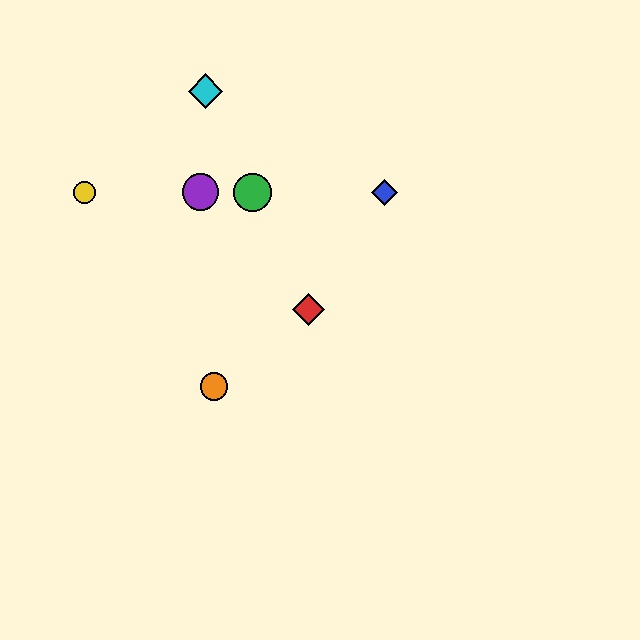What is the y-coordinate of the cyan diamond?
The cyan diamond is at y≈91.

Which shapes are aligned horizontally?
The blue diamond, the green circle, the yellow circle, the purple circle are aligned horizontally.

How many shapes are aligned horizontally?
4 shapes (the blue diamond, the green circle, the yellow circle, the purple circle) are aligned horizontally.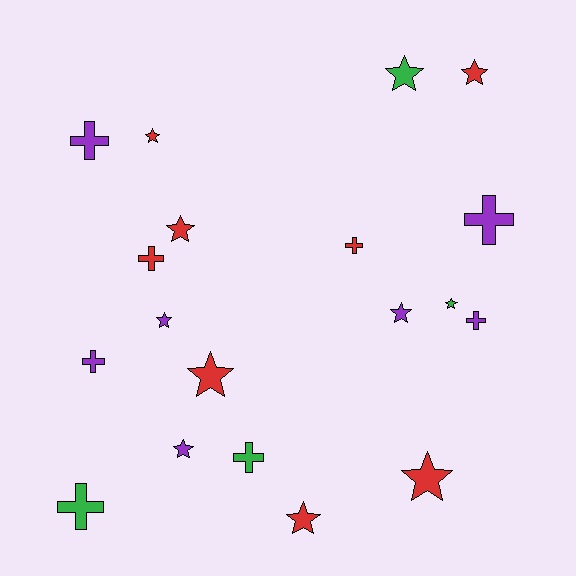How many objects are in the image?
There are 19 objects.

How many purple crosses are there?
There are 4 purple crosses.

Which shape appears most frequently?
Star, with 11 objects.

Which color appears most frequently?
Red, with 8 objects.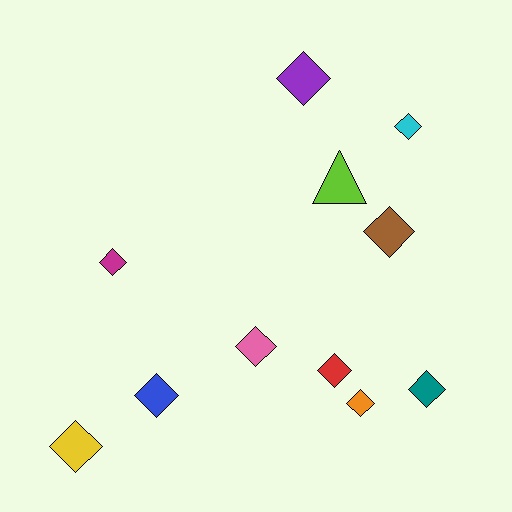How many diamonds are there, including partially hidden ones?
There are 10 diamonds.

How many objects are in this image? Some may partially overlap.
There are 11 objects.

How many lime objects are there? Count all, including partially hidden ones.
There is 1 lime object.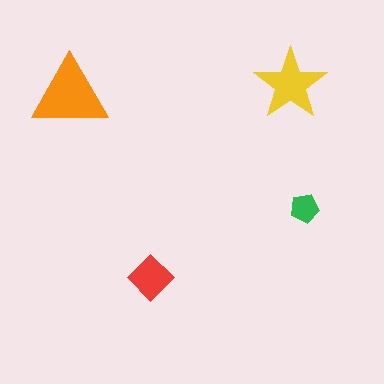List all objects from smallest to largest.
The green pentagon, the red diamond, the yellow star, the orange triangle.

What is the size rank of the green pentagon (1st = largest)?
4th.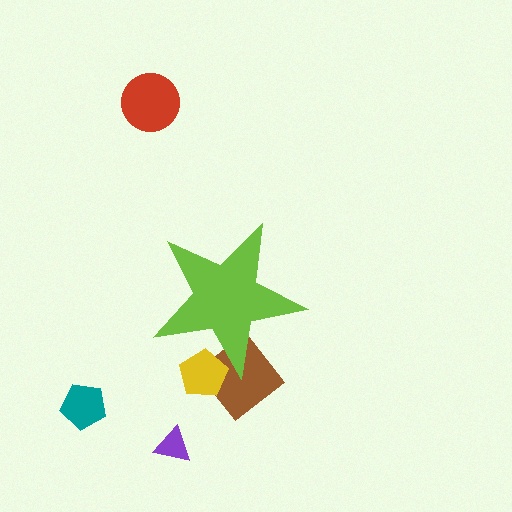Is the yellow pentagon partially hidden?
Yes, the yellow pentagon is partially hidden behind the lime star.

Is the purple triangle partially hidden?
No, the purple triangle is fully visible.